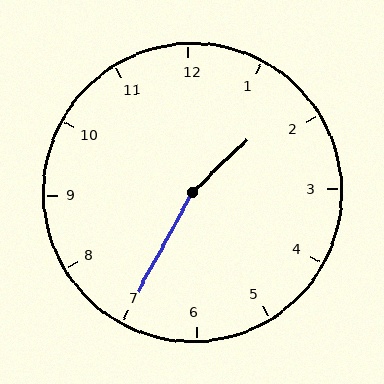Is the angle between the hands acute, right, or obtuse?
It is obtuse.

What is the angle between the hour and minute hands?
Approximately 162 degrees.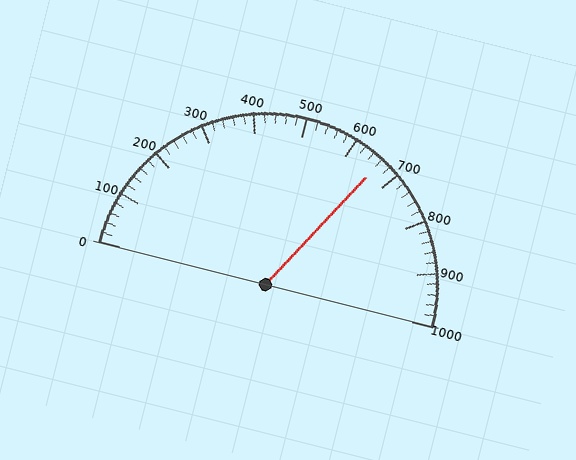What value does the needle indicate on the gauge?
The needle indicates approximately 660.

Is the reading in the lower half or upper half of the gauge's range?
The reading is in the upper half of the range (0 to 1000).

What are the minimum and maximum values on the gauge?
The gauge ranges from 0 to 1000.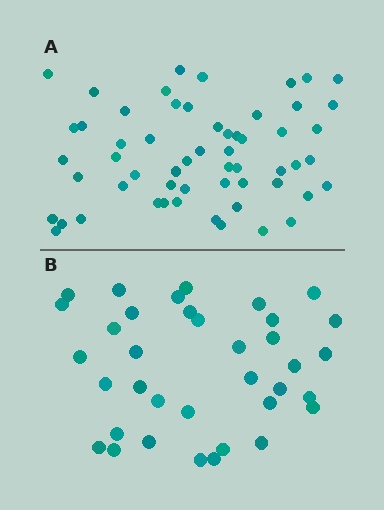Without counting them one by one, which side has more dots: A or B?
Region A (the top region) has more dots.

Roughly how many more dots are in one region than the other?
Region A has approximately 20 more dots than region B.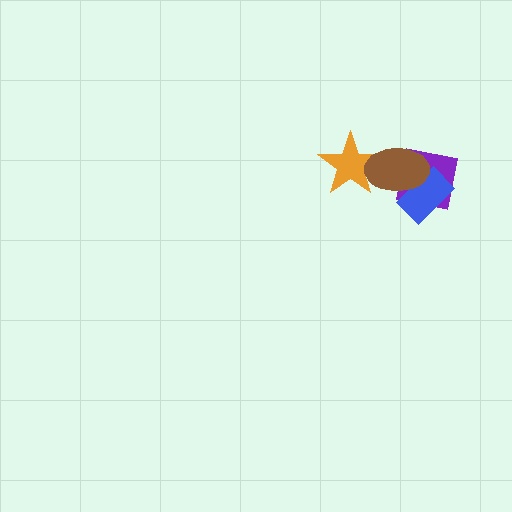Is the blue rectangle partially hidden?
Yes, it is partially covered by another shape.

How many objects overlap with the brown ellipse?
3 objects overlap with the brown ellipse.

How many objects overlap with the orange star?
1 object overlaps with the orange star.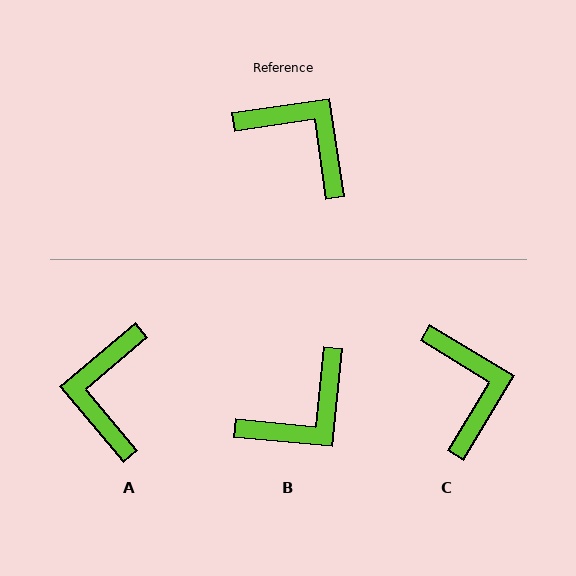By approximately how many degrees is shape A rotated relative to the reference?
Approximately 122 degrees counter-clockwise.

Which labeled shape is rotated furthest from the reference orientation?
A, about 122 degrees away.